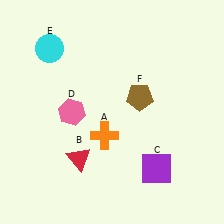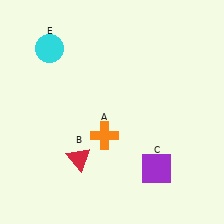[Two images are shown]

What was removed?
The brown pentagon (F), the pink hexagon (D) were removed in Image 2.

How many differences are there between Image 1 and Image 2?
There are 2 differences between the two images.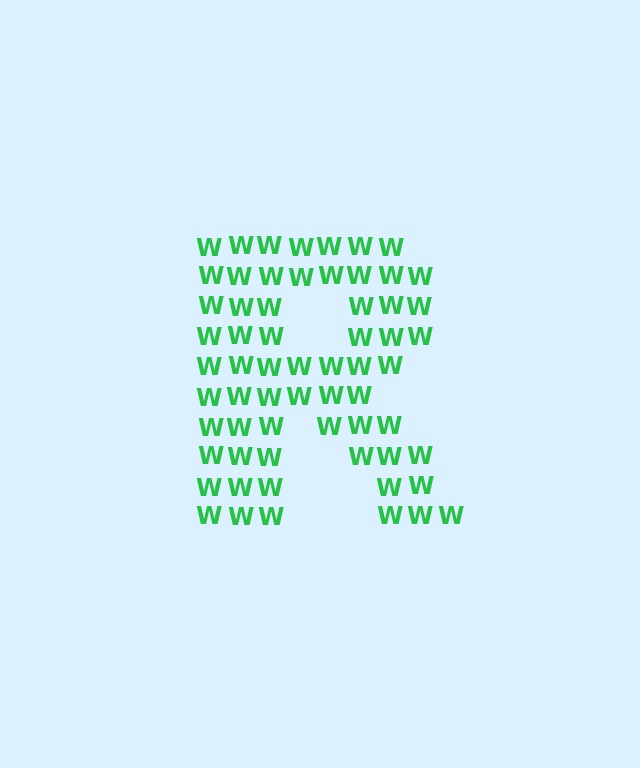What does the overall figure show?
The overall figure shows the letter R.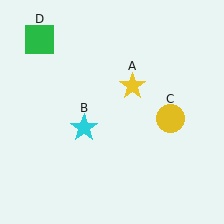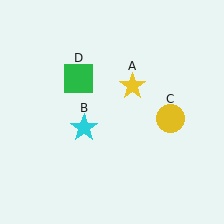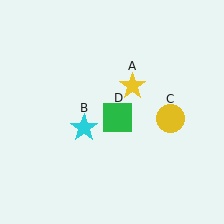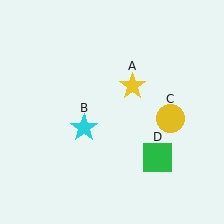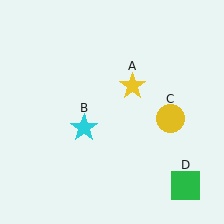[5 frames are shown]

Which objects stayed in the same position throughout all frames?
Yellow star (object A) and cyan star (object B) and yellow circle (object C) remained stationary.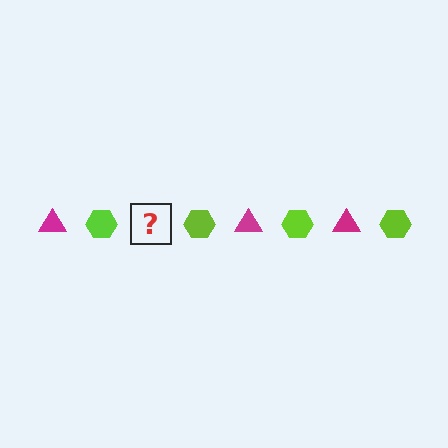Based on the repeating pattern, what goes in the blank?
The blank should be a magenta triangle.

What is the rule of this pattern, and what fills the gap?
The rule is that the pattern alternates between magenta triangle and lime hexagon. The gap should be filled with a magenta triangle.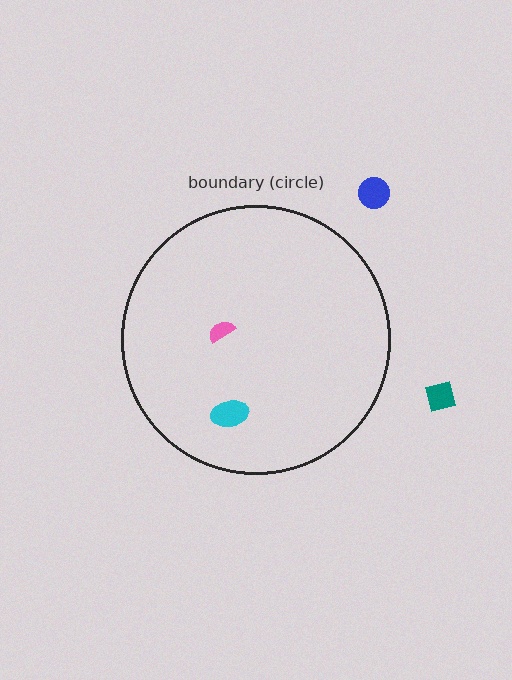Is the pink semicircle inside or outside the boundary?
Inside.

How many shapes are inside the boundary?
2 inside, 2 outside.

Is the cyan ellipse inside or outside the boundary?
Inside.